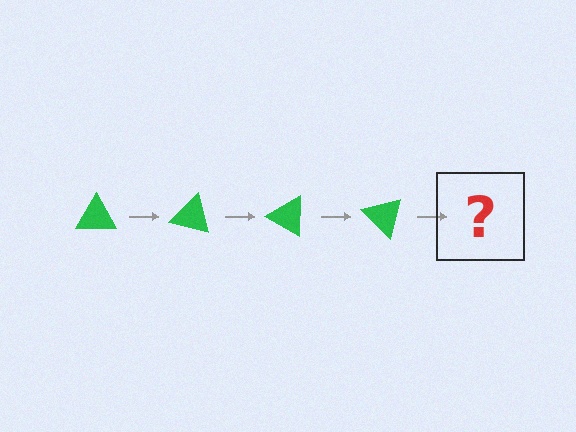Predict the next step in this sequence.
The next step is a green triangle rotated 60 degrees.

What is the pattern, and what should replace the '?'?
The pattern is that the triangle rotates 15 degrees each step. The '?' should be a green triangle rotated 60 degrees.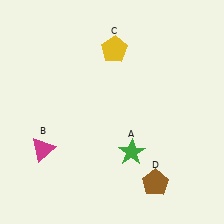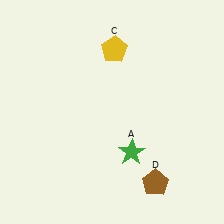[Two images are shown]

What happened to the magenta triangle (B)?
The magenta triangle (B) was removed in Image 2. It was in the bottom-left area of Image 1.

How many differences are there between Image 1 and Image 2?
There is 1 difference between the two images.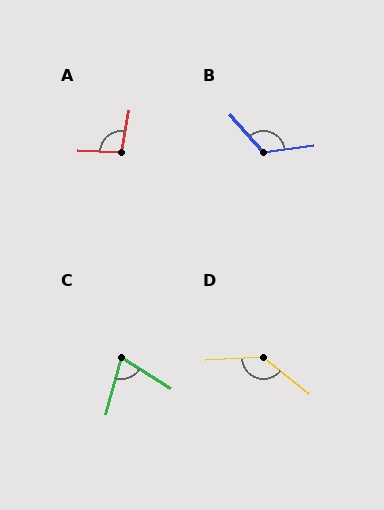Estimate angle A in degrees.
Approximately 97 degrees.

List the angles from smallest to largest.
C (73°), A (97°), B (123°), D (139°).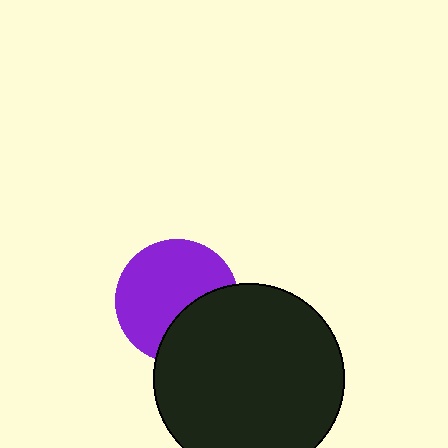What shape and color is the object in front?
The object in front is a black circle.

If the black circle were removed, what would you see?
You would see the complete purple circle.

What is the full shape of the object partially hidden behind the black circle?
The partially hidden object is a purple circle.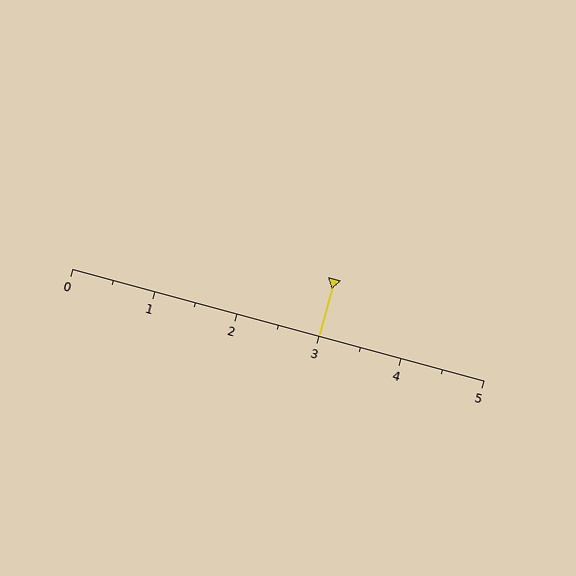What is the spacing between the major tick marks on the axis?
The major ticks are spaced 1 apart.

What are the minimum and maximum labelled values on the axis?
The axis runs from 0 to 5.